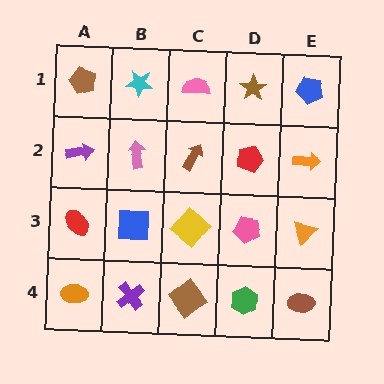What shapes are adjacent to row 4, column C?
A yellow diamond (row 3, column C), a purple cross (row 4, column B), a green hexagon (row 4, column D).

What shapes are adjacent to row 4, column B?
A blue square (row 3, column B), an orange ellipse (row 4, column A), a brown diamond (row 4, column C).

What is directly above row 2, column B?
A cyan star.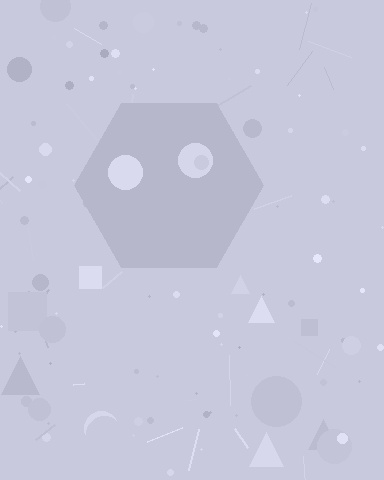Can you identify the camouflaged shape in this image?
The camouflaged shape is a hexagon.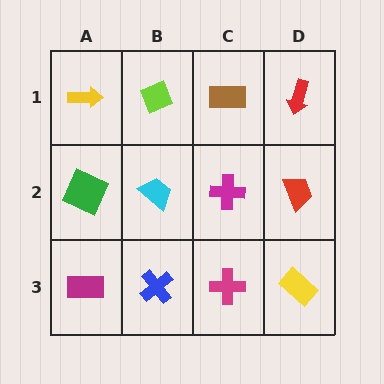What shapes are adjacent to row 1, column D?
A red trapezoid (row 2, column D), a brown rectangle (row 1, column C).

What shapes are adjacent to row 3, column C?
A magenta cross (row 2, column C), a blue cross (row 3, column B), a yellow rectangle (row 3, column D).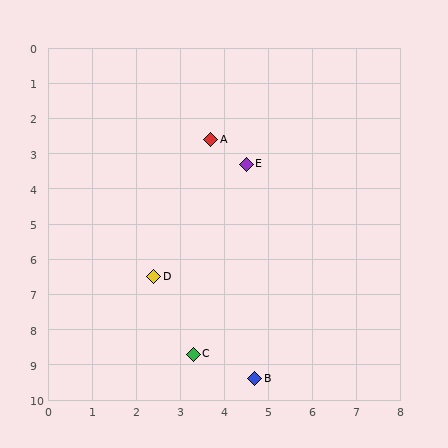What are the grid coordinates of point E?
Point E is at approximately (4.5, 3.3).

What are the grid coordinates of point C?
Point C is at approximately (3.3, 8.7).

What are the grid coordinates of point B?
Point B is at approximately (4.7, 9.4).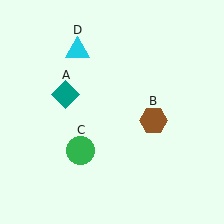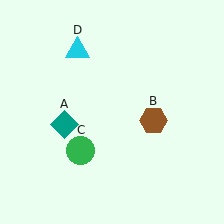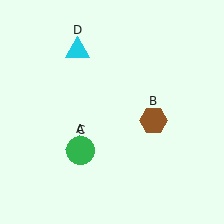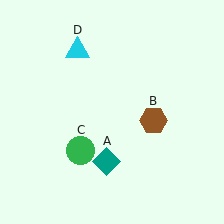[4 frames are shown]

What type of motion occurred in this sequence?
The teal diamond (object A) rotated counterclockwise around the center of the scene.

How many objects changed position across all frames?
1 object changed position: teal diamond (object A).